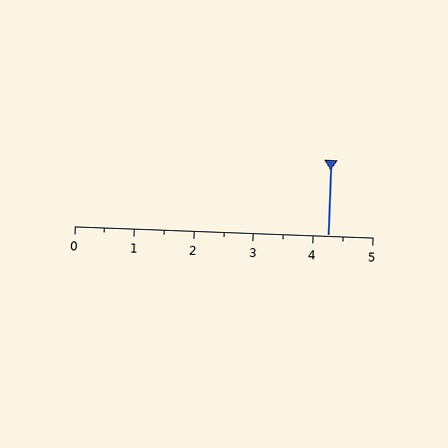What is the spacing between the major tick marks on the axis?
The major ticks are spaced 1 apart.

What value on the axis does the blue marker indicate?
The marker indicates approximately 4.2.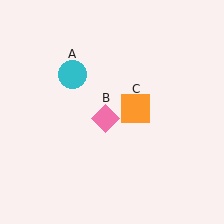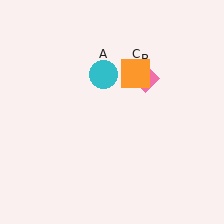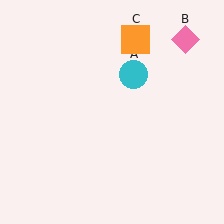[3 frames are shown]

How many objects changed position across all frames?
3 objects changed position: cyan circle (object A), pink diamond (object B), orange square (object C).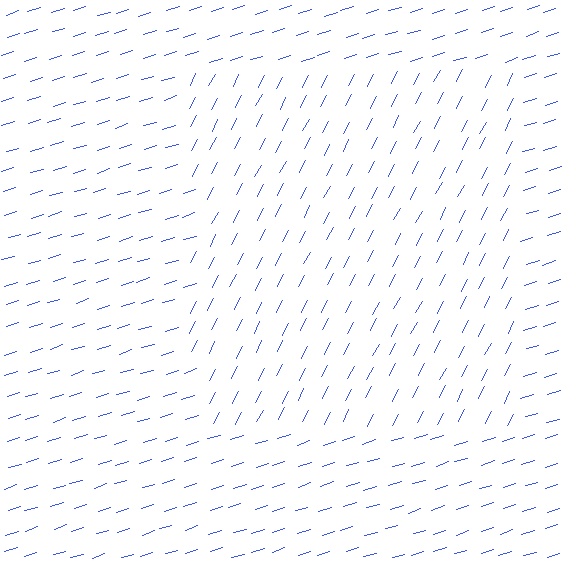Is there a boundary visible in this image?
Yes, there is a texture boundary formed by a change in line orientation.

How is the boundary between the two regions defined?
The boundary is defined purely by a change in line orientation (approximately 45 degrees difference). All lines are the same color and thickness.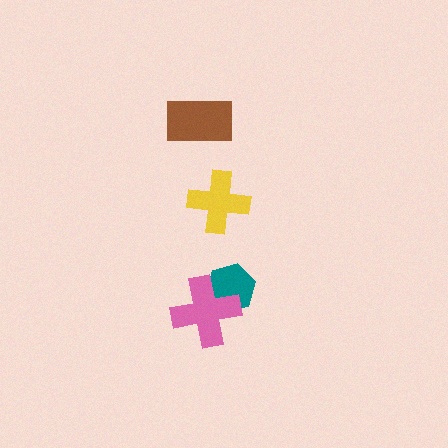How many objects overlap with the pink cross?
1 object overlaps with the pink cross.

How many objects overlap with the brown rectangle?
0 objects overlap with the brown rectangle.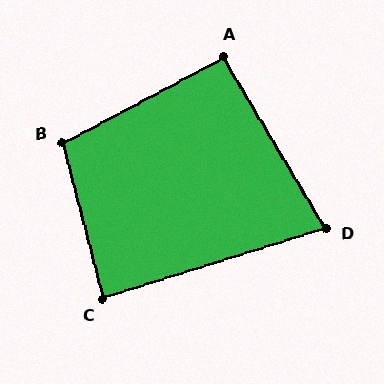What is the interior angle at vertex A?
Approximately 93 degrees (approximately right).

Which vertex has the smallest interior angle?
D, at approximately 77 degrees.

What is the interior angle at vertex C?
Approximately 87 degrees (approximately right).